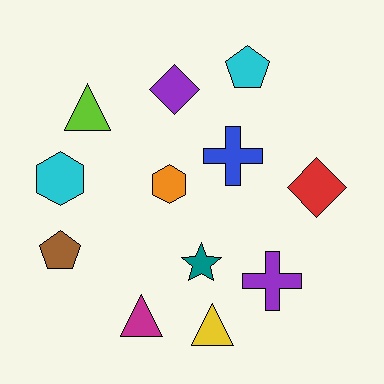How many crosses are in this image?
There are 2 crosses.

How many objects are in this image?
There are 12 objects.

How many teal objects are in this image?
There is 1 teal object.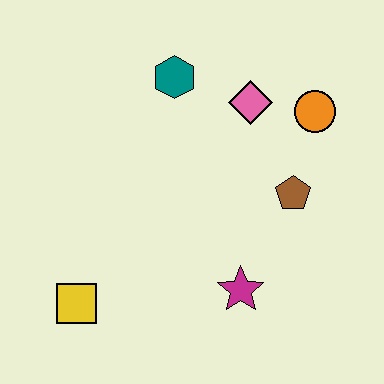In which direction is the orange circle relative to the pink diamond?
The orange circle is to the right of the pink diamond.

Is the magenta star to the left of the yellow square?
No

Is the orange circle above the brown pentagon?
Yes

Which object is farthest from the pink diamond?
The yellow square is farthest from the pink diamond.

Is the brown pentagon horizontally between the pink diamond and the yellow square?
No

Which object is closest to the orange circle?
The pink diamond is closest to the orange circle.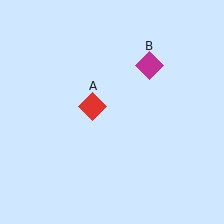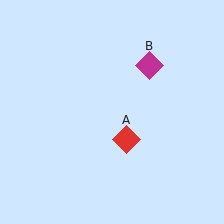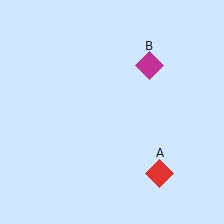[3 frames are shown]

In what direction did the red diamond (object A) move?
The red diamond (object A) moved down and to the right.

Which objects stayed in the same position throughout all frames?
Magenta diamond (object B) remained stationary.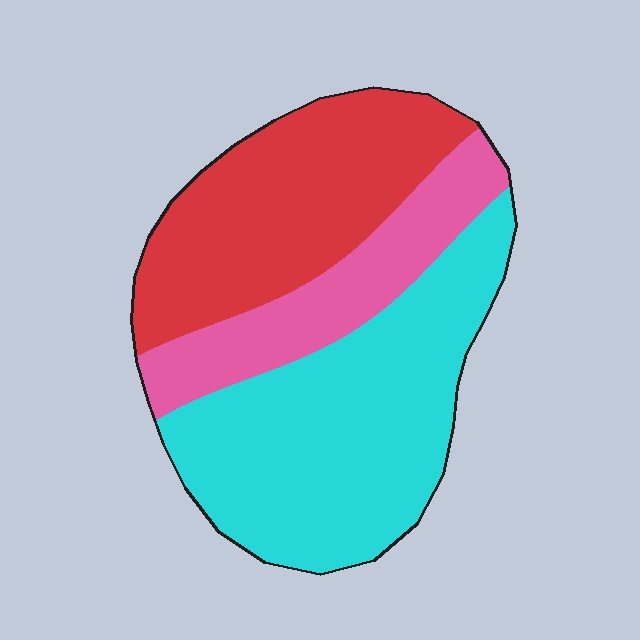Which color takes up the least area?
Pink, at roughly 20%.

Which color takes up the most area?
Cyan, at roughly 45%.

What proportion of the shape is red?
Red takes up between a third and a half of the shape.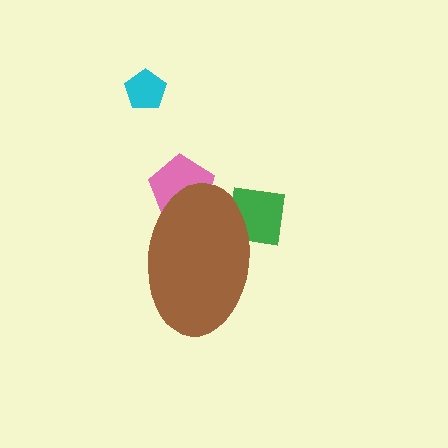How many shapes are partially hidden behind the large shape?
2 shapes are partially hidden.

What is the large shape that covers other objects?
A brown ellipse.